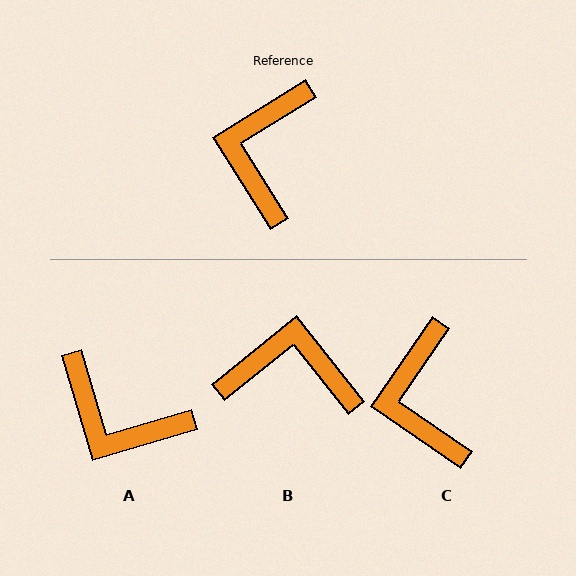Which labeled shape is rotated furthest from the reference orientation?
B, about 83 degrees away.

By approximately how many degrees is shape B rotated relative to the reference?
Approximately 83 degrees clockwise.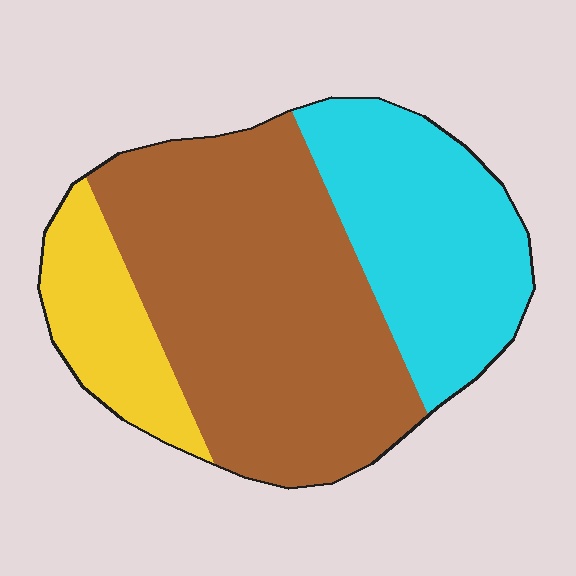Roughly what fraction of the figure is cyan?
Cyan takes up between a sixth and a third of the figure.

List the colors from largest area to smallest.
From largest to smallest: brown, cyan, yellow.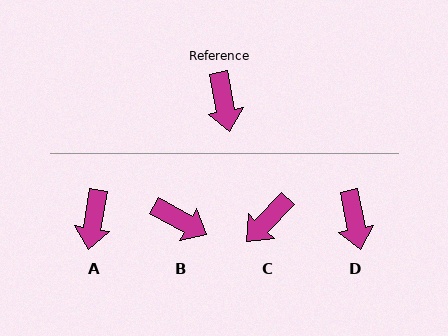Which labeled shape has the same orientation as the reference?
D.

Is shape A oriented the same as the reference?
No, it is off by about 21 degrees.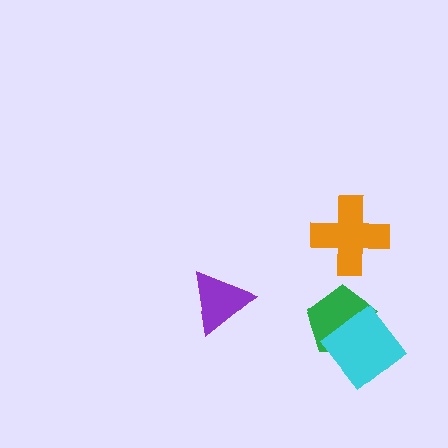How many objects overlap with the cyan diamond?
1 object overlaps with the cyan diamond.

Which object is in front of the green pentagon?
The cyan diamond is in front of the green pentagon.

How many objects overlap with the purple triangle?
0 objects overlap with the purple triangle.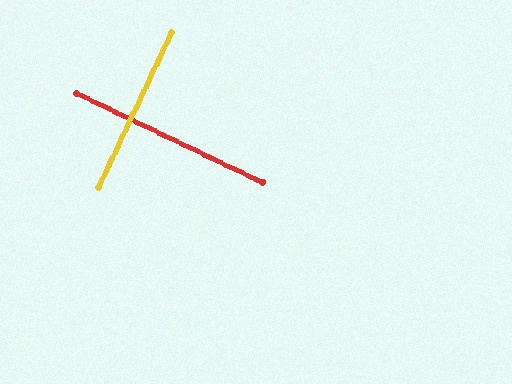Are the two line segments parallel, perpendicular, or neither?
Perpendicular — they meet at approximately 89°.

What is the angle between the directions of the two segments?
Approximately 89 degrees.